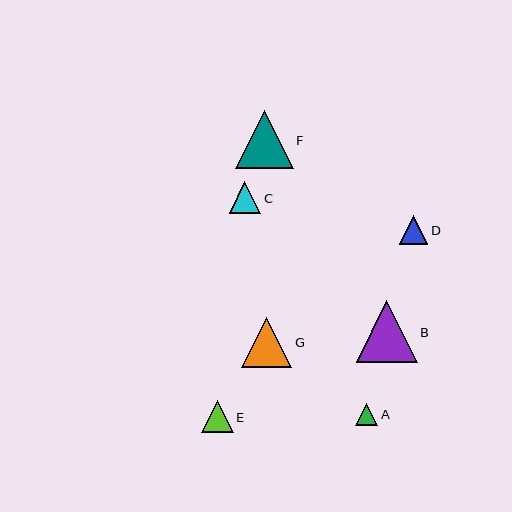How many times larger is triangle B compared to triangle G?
Triangle B is approximately 1.2 times the size of triangle G.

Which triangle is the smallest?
Triangle A is the smallest with a size of approximately 22 pixels.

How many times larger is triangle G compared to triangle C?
Triangle G is approximately 1.6 times the size of triangle C.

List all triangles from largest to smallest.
From largest to smallest: B, F, G, C, E, D, A.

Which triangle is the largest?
Triangle B is the largest with a size of approximately 61 pixels.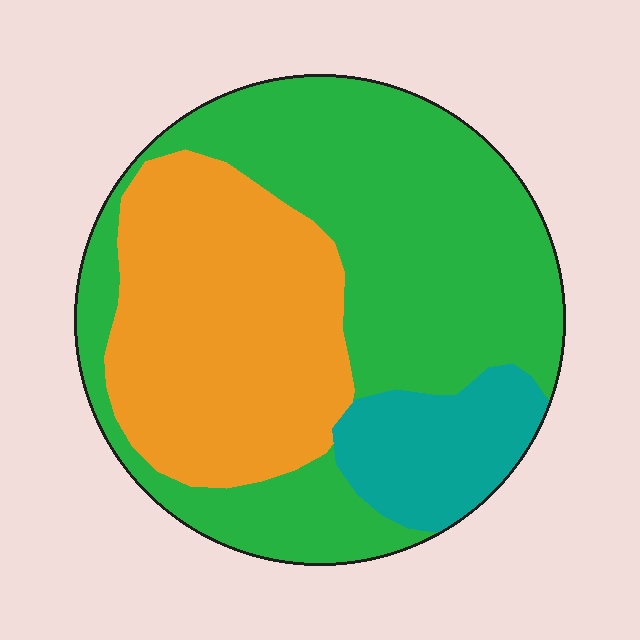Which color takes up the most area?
Green, at roughly 55%.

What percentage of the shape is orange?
Orange covers 35% of the shape.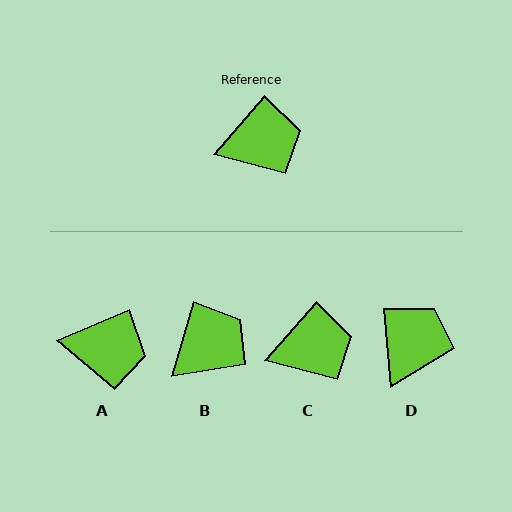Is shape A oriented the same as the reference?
No, it is off by about 26 degrees.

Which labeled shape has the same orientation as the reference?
C.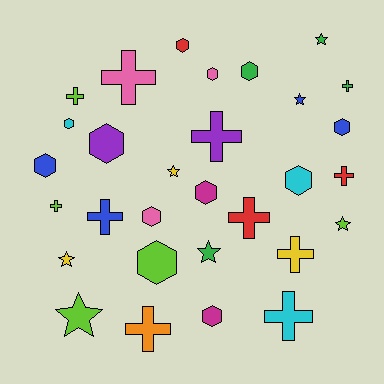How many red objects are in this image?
There are 3 red objects.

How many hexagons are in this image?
There are 12 hexagons.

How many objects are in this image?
There are 30 objects.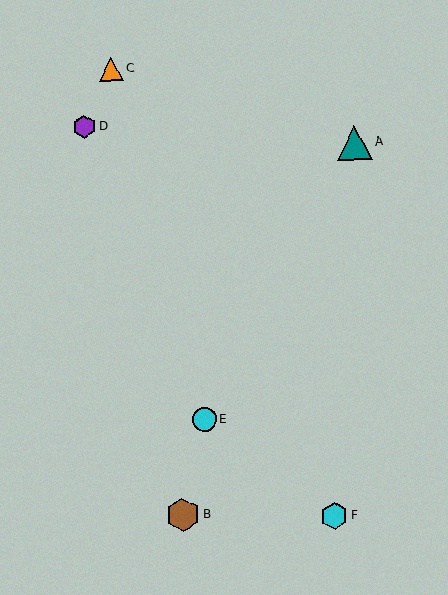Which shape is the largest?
The teal triangle (labeled A) is the largest.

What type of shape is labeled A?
Shape A is a teal triangle.